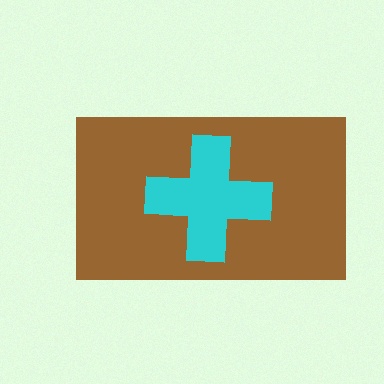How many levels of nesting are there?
2.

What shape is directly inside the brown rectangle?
The cyan cross.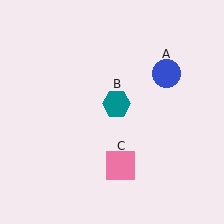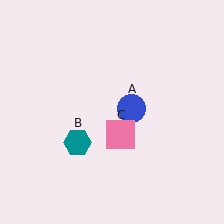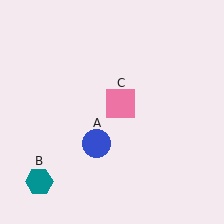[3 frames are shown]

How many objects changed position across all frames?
3 objects changed position: blue circle (object A), teal hexagon (object B), pink square (object C).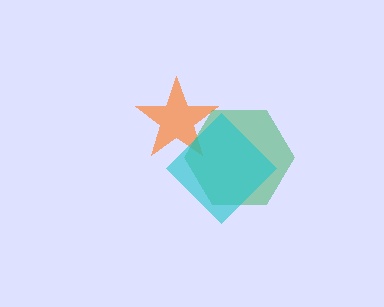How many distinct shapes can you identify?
There are 3 distinct shapes: an orange star, a green hexagon, a cyan diamond.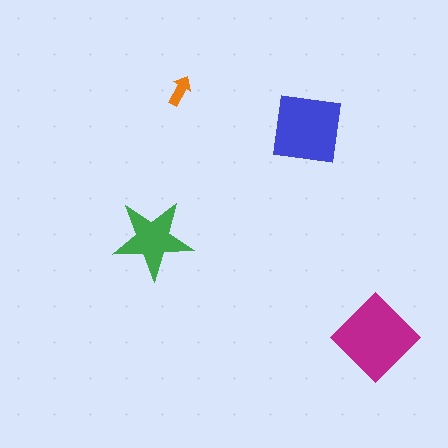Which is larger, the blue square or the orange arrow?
The blue square.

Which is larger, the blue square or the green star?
The blue square.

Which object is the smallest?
The orange arrow.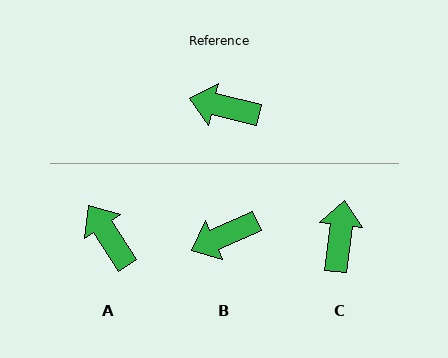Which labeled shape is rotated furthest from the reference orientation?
C, about 84 degrees away.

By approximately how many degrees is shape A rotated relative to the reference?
Approximately 43 degrees clockwise.